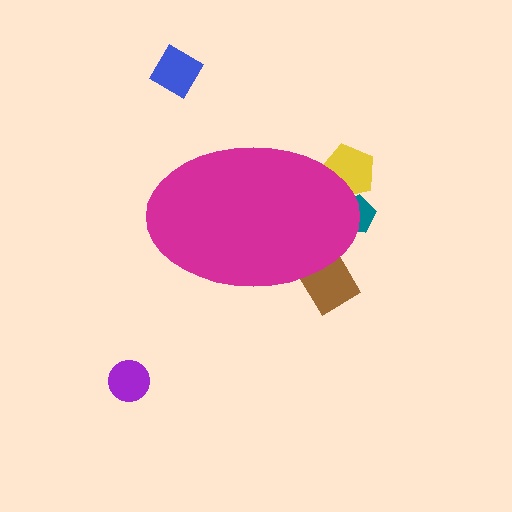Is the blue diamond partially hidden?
No, the blue diamond is fully visible.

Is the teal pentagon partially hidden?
Yes, the teal pentagon is partially hidden behind the magenta ellipse.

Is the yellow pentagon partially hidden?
Yes, the yellow pentagon is partially hidden behind the magenta ellipse.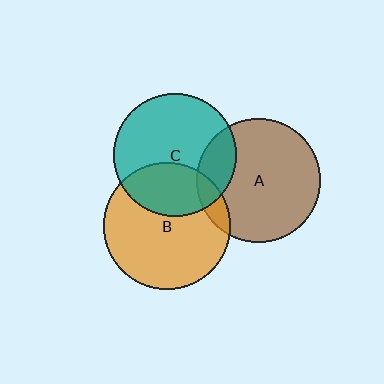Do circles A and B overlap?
Yes.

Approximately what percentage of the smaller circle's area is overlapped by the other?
Approximately 10%.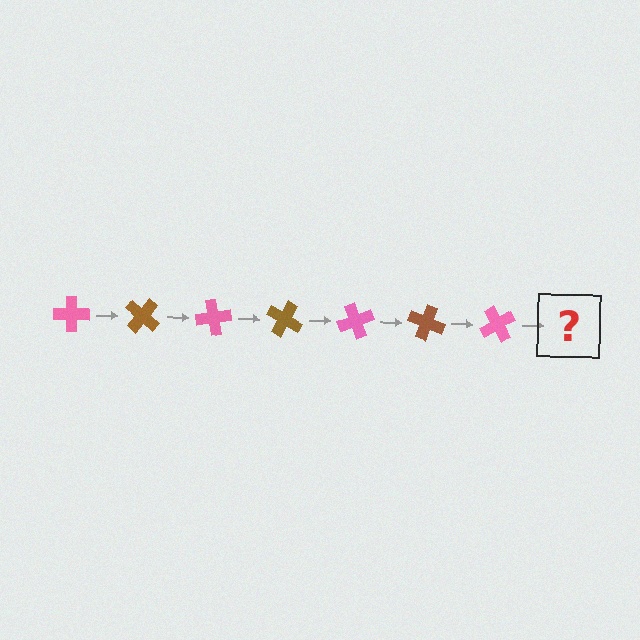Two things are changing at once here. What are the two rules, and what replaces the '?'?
The two rules are that it rotates 40 degrees each step and the color cycles through pink and brown. The '?' should be a brown cross, rotated 280 degrees from the start.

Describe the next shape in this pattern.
It should be a brown cross, rotated 280 degrees from the start.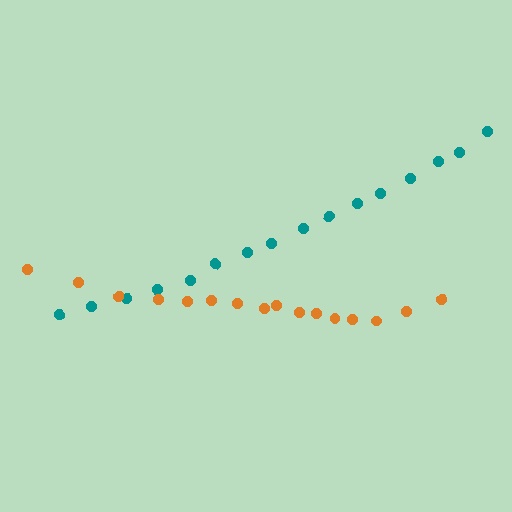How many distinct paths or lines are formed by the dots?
There are 2 distinct paths.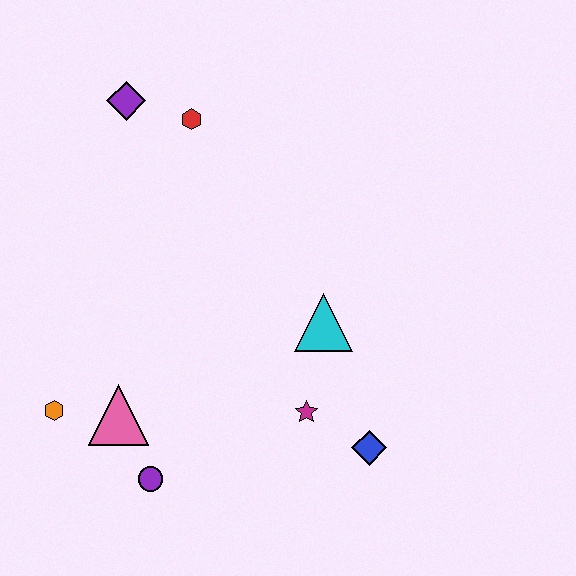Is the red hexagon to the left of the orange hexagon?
No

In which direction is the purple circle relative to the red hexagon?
The purple circle is below the red hexagon.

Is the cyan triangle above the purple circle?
Yes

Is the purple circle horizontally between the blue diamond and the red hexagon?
No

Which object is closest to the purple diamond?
The red hexagon is closest to the purple diamond.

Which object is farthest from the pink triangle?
The purple diamond is farthest from the pink triangle.